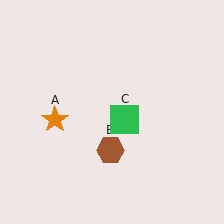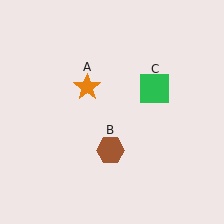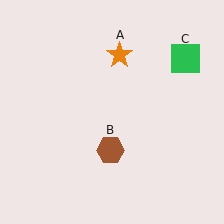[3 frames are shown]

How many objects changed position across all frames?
2 objects changed position: orange star (object A), green square (object C).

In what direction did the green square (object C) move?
The green square (object C) moved up and to the right.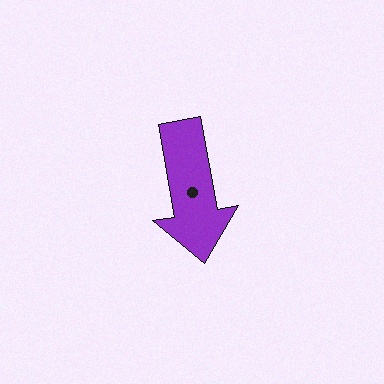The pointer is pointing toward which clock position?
Roughly 6 o'clock.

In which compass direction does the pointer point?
South.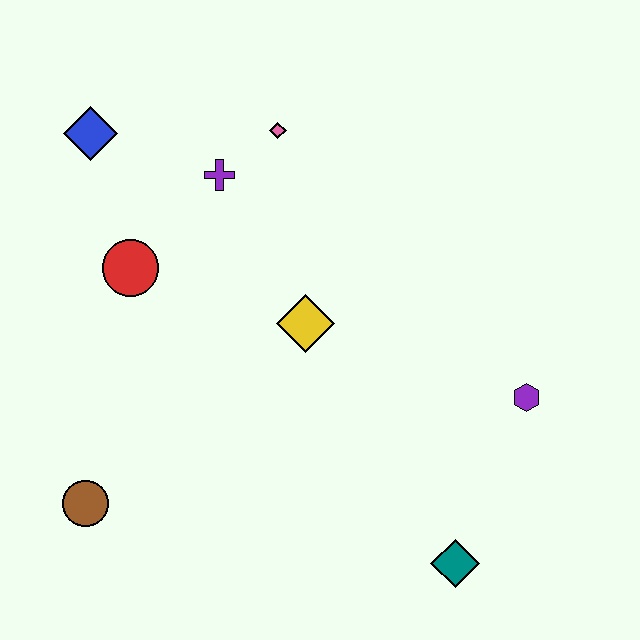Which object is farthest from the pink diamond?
The teal diamond is farthest from the pink diamond.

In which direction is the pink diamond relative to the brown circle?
The pink diamond is above the brown circle.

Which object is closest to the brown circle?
The red circle is closest to the brown circle.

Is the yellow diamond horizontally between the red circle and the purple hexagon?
Yes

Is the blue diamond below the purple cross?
No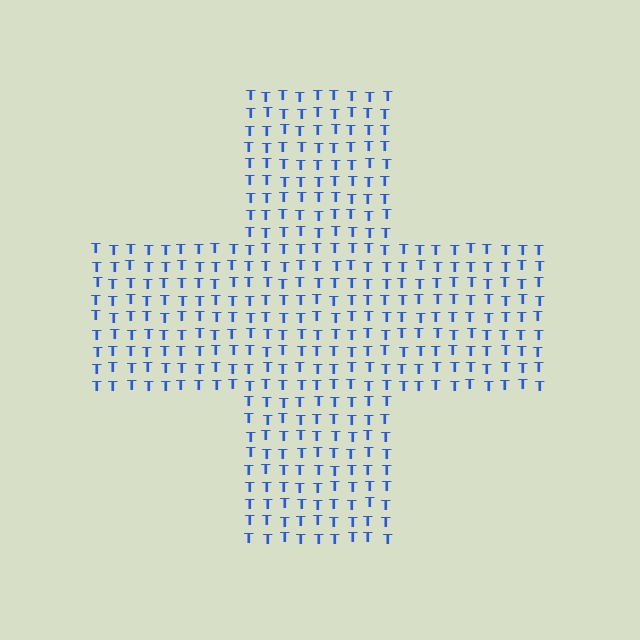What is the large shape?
The large shape is a cross.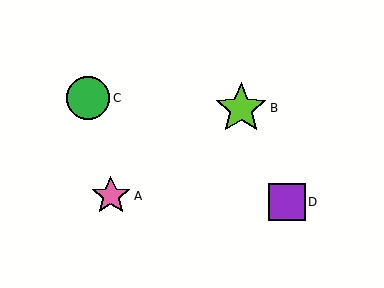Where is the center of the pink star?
The center of the pink star is at (111, 196).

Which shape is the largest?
The lime star (labeled B) is the largest.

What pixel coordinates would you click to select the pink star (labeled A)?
Click at (111, 196) to select the pink star A.